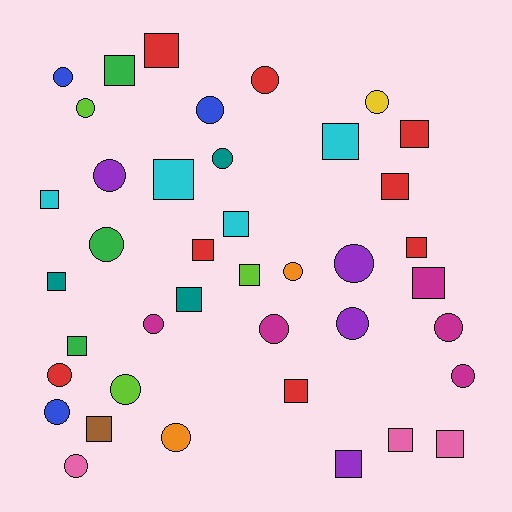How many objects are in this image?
There are 40 objects.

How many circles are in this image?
There are 20 circles.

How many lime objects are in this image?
There are 3 lime objects.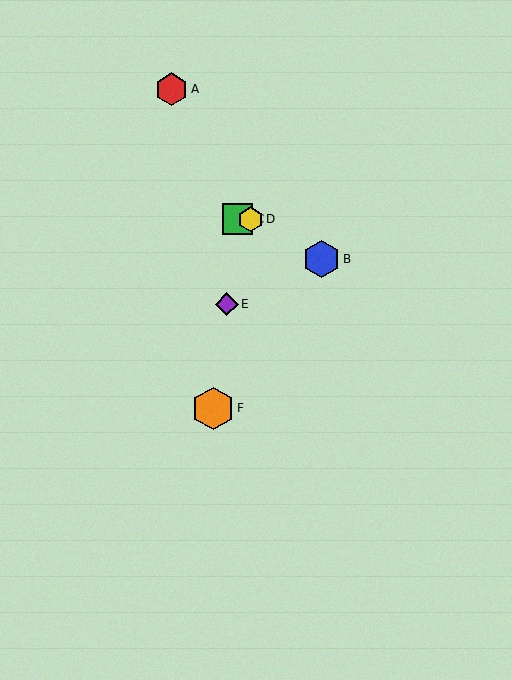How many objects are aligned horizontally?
2 objects (C, D) are aligned horizontally.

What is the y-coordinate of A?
Object A is at y≈89.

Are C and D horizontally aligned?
Yes, both are at y≈219.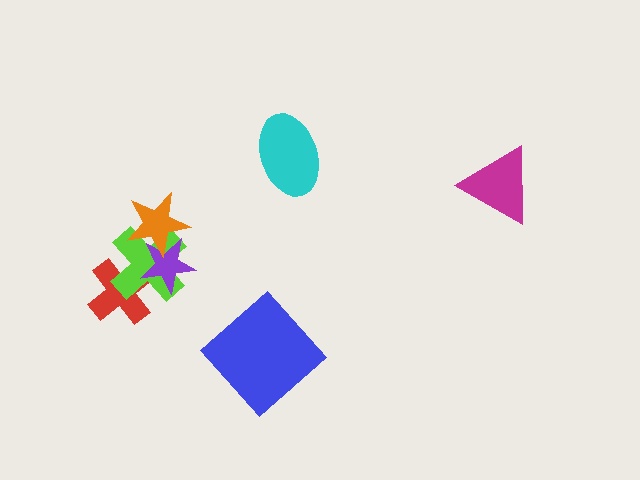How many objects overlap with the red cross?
2 objects overlap with the red cross.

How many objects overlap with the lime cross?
3 objects overlap with the lime cross.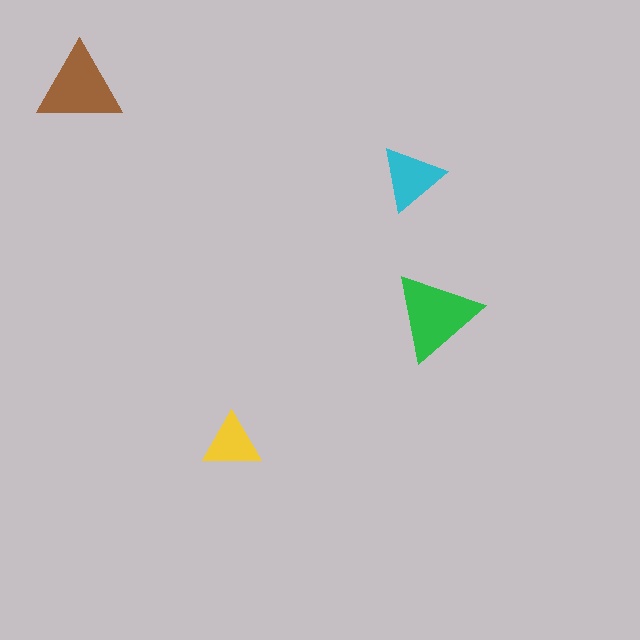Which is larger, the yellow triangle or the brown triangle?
The brown one.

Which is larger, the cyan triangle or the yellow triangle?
The cyan one.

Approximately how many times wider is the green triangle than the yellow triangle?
About 1.5 times wider.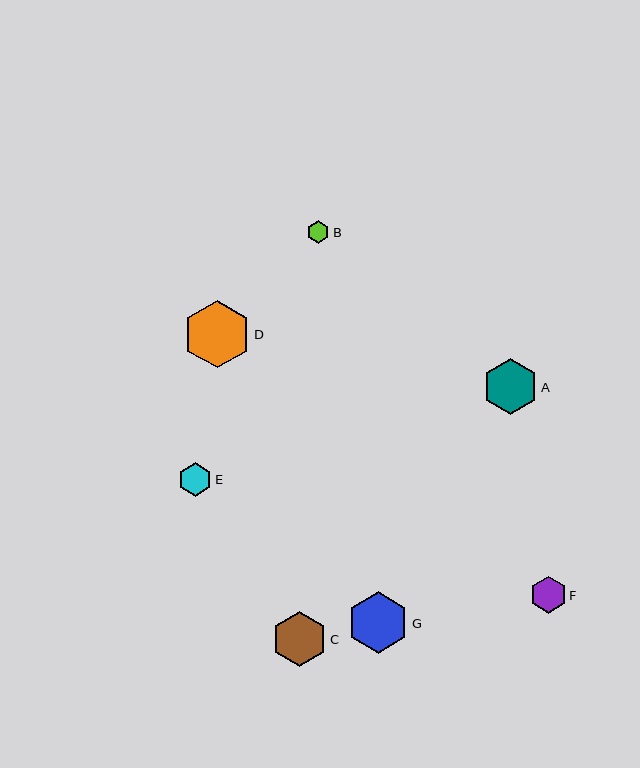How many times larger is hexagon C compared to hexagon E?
Hexagon C is approximately 1.7 times the size of hexagon E.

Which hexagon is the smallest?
Hexagon B is the smallest with a size of approximately 23 pixels.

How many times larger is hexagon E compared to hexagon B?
Hexagon E is approximately 1.5 times the size of hexagon B.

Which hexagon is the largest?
Hexagon D is the largest with a size of approximately 67 pixels.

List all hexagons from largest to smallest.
From largest to smallest: D, G, A, C, F, E, B.